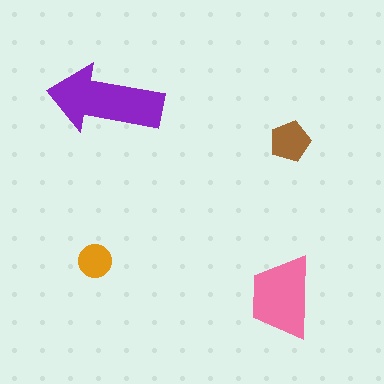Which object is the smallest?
The orange circle.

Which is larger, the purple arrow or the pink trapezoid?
The purple arrow.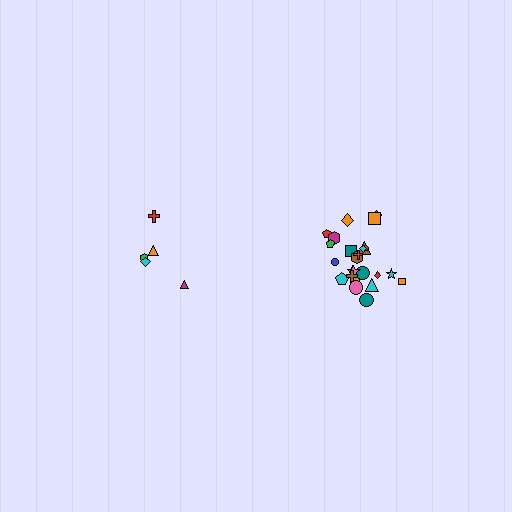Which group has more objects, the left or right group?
The right group.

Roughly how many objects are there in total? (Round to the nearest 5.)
Roughly 30 objects in total.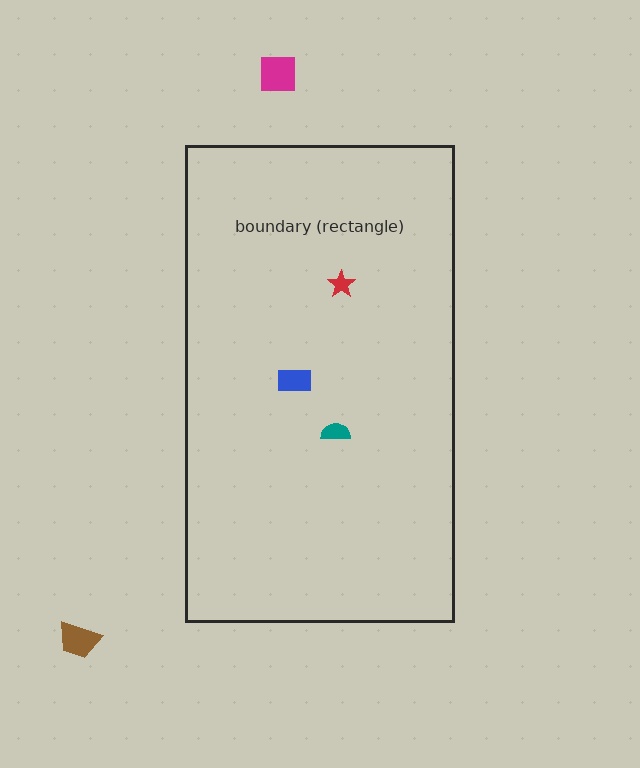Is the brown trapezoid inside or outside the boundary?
Outside.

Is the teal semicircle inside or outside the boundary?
Inside.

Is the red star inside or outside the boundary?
Inside.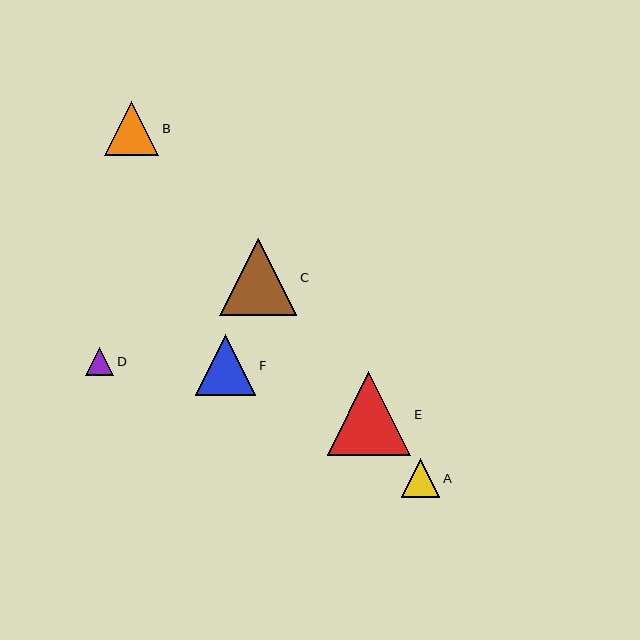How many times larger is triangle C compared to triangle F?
Triangle C is approximately 1.3 times the size of triangle F.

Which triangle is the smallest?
Triangle D is the smallest with a size of approximately 28 pixels.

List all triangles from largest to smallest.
From largest to smallest: E, C, F, B, A, D.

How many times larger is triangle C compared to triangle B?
Triangle C is approximately 1.4 times the size of triangle B.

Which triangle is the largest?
Triangle E is the largest with a size of approximately 84 pixels.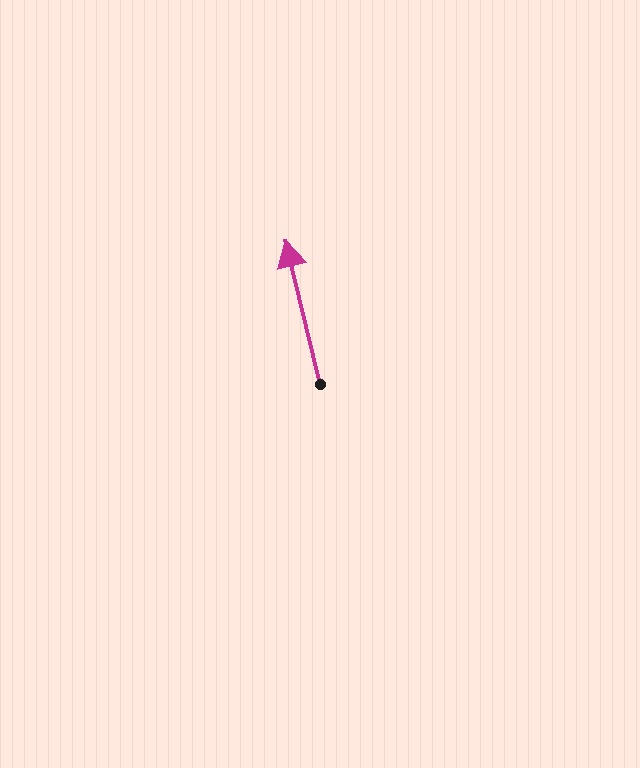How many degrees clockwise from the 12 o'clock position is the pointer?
Approximately 347 degrees.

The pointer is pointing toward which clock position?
Roughly 12 o'clock.